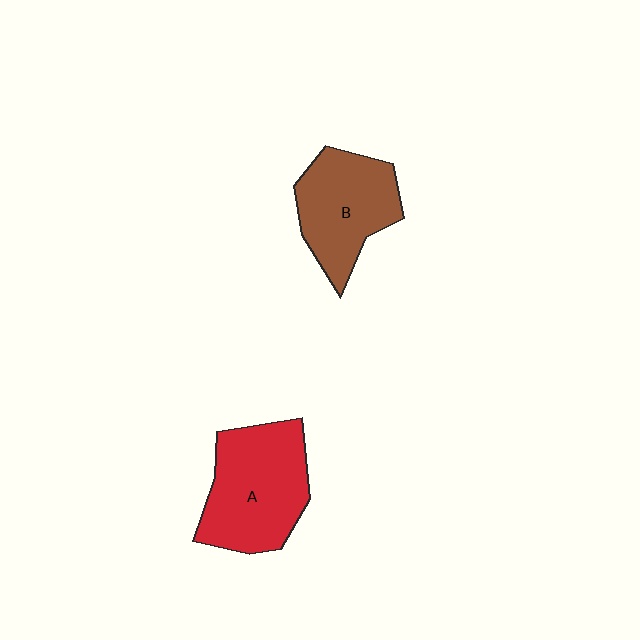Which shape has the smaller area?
Shape B (brown).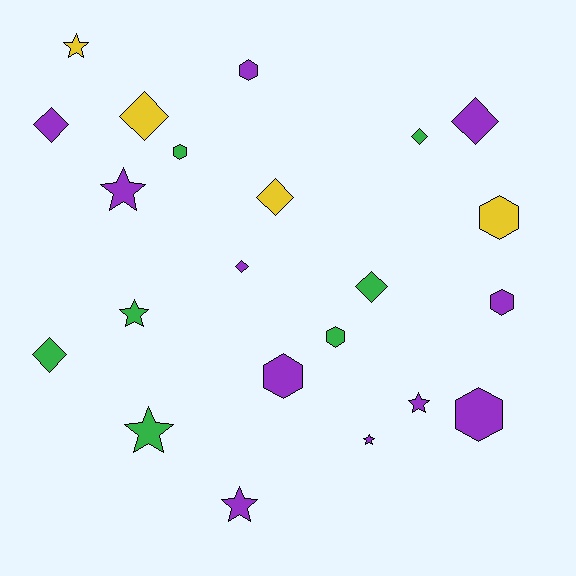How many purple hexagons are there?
There are 4 purple hexagons.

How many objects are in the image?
There are 22 objects.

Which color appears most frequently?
Purple, with 11 objects.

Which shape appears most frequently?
Diamond, with 8 objects.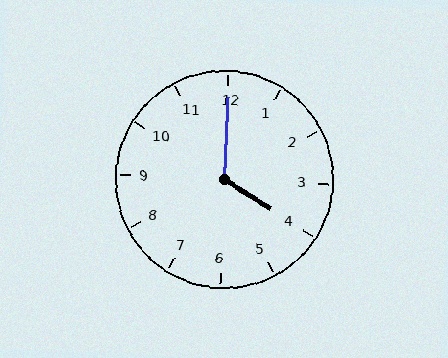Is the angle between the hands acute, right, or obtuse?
It is obtuse.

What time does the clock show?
4:00.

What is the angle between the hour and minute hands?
Approximately 120 degrees.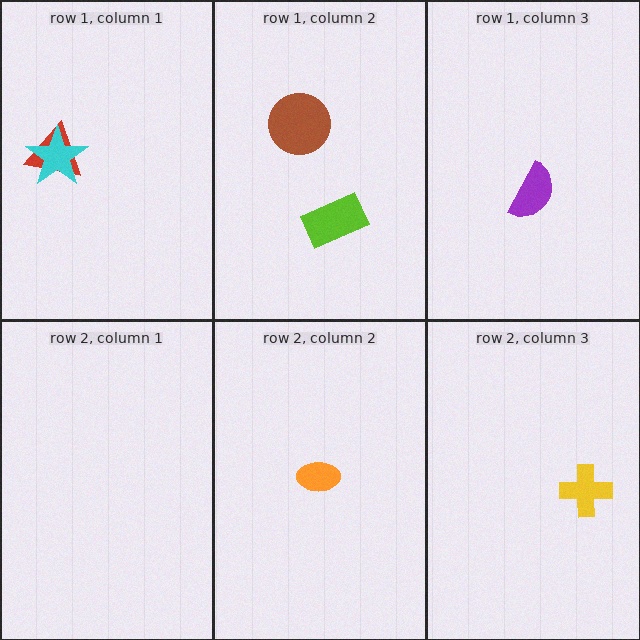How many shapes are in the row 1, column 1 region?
2.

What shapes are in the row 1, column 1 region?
The red triangle, the cyan star.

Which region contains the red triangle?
The row 1, column 1 region.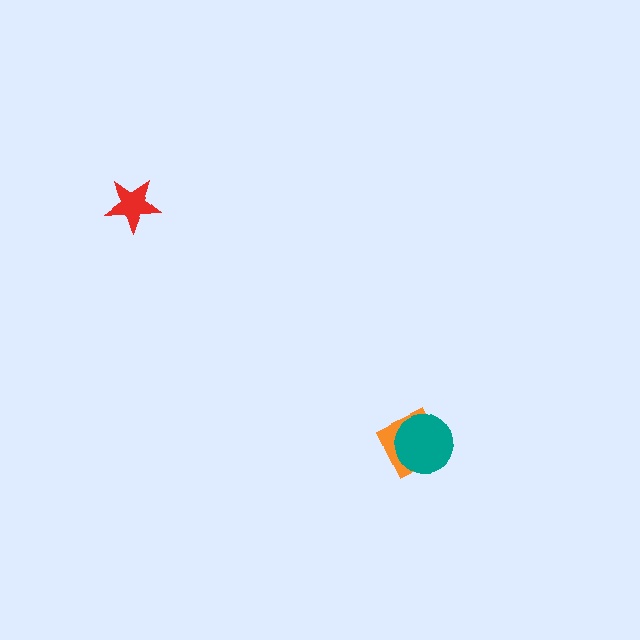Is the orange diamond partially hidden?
Yes, it is partially covered by another shape.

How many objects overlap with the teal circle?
1 object overlaps with the teal circle.